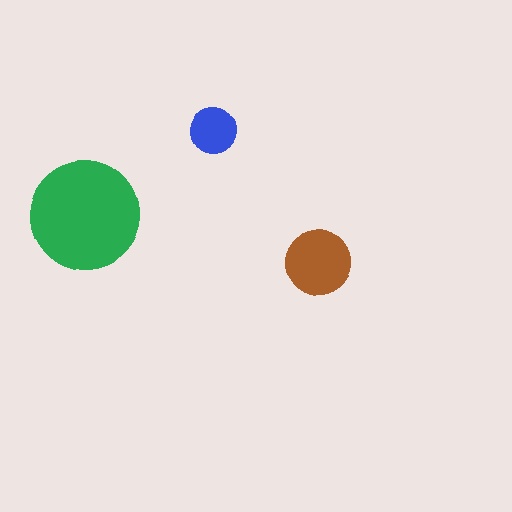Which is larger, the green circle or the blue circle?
The green one.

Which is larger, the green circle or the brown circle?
The green one.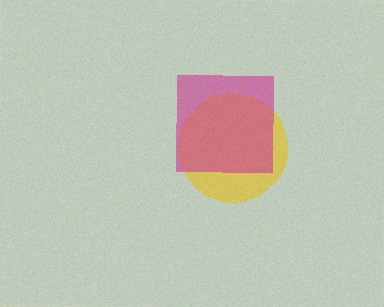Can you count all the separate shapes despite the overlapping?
Yes, there are 2 separate shapes.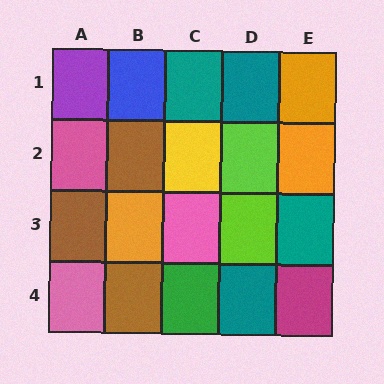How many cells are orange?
3 cells are orange.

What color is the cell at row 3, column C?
Pink.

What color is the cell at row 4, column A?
Pink.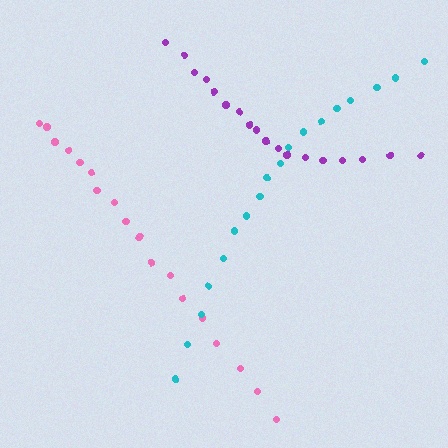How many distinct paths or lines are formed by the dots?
There are 3 distinct paths.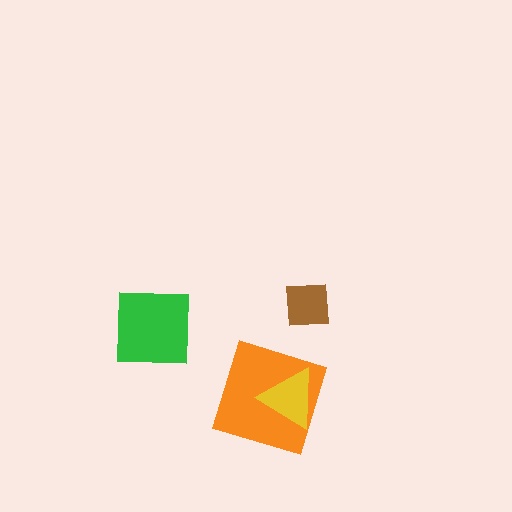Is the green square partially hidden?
No, no other shape covers it.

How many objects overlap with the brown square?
0 objects overlap with the brown square.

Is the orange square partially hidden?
Yes, it is partially covered by another shape.